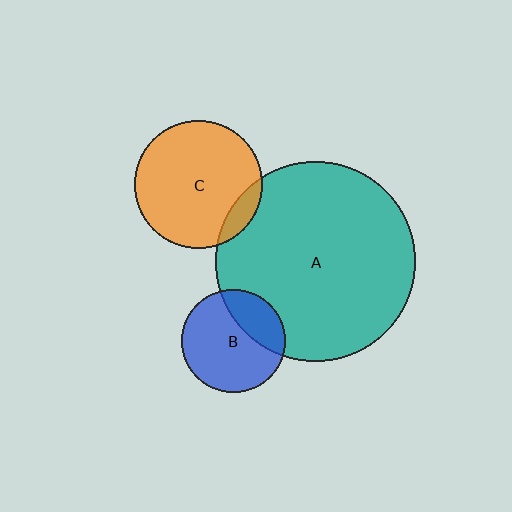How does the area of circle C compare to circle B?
Approximately 1.5 times.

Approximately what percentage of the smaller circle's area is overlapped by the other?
Approximately 30%.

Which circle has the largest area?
Circle A (teal).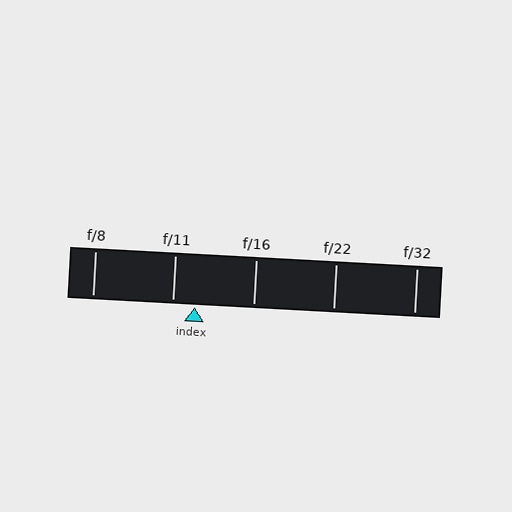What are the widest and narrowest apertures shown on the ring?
The widest aperture shown is f/8 and the narrowest is f/32.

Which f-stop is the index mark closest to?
The index mark is closest to f/11.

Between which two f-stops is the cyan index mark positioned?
The index mark is between f/11 and f/16.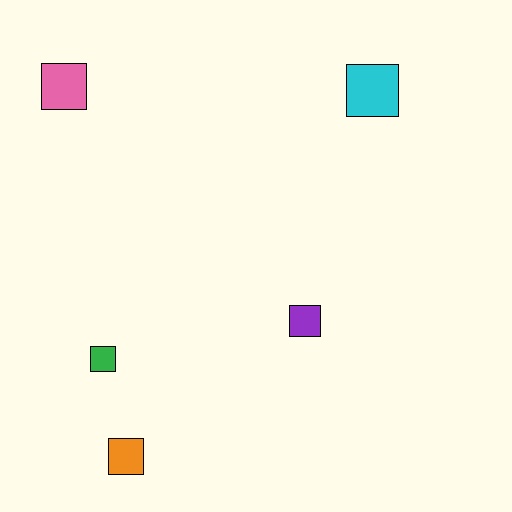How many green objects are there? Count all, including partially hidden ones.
There is 1 green object.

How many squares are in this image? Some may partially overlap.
There are 5 squares.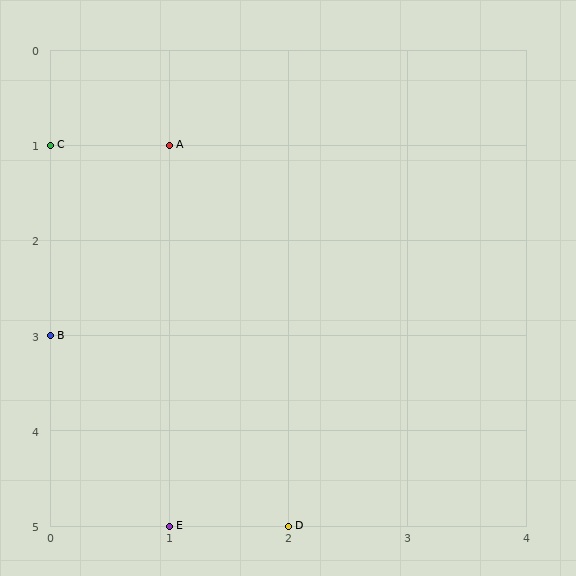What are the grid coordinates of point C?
Point C is at grid coordinates (0, 1).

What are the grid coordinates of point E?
Point E is at grid coordinates (1, 5).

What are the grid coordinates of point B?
Point B is at grid coordinates (0, 3).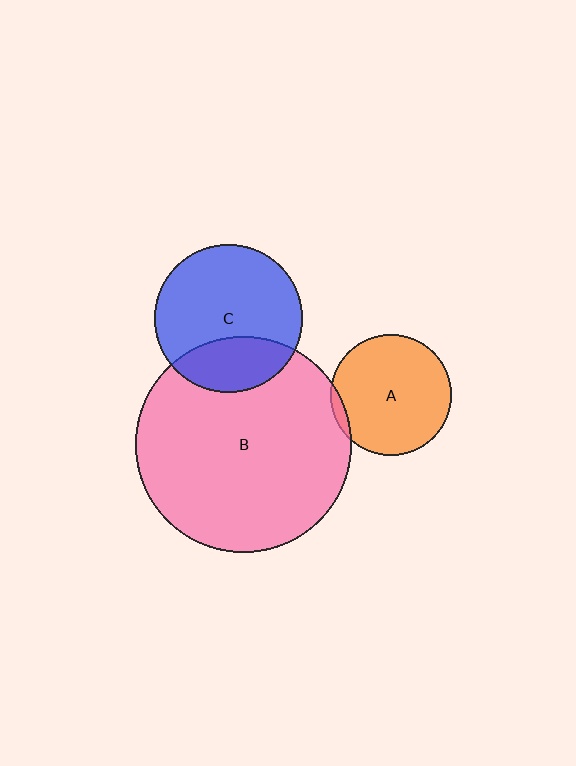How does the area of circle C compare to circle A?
Approximately 1.5 times.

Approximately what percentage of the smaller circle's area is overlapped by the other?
Approximately 30%.